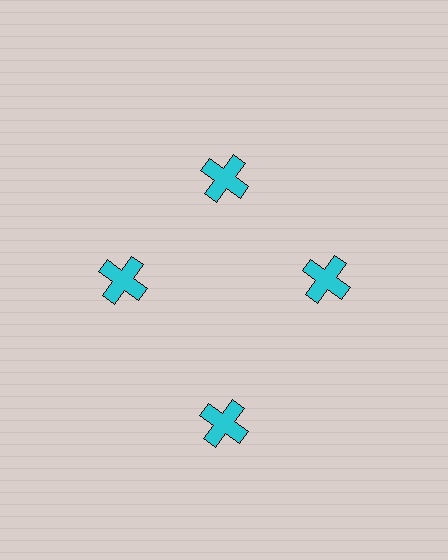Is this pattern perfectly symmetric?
No. The 4 cyan crosses are arranged in a ring, but one element near the 6 o'clock position is pushed outward from the center, breaking the 4-fold rotational symmetry.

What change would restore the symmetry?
The symmetry would be restored by moving it inward, back onto the ring so that all 4 crosses sit at equal angles and equal distance from the center.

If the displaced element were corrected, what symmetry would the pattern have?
It would have 4-fold rotational symmetry — the pattern would map onto itself every 90 degrees.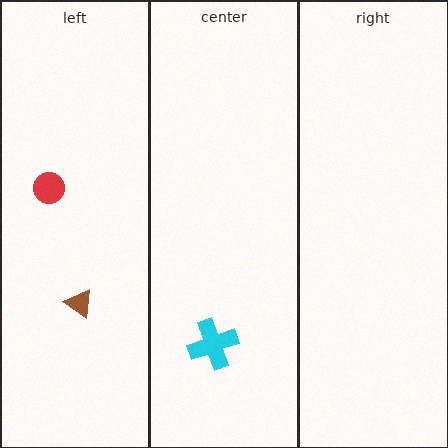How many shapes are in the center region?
1.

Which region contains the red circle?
The left region.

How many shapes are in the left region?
2.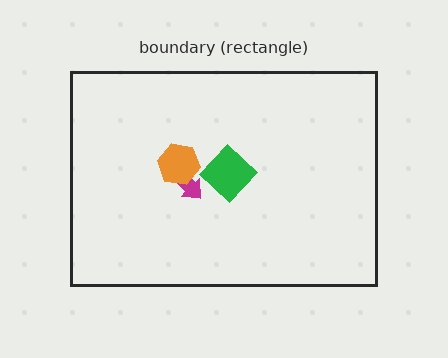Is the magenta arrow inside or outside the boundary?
Inside.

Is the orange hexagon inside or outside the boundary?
Inside.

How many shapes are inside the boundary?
3 inside, 0 outside.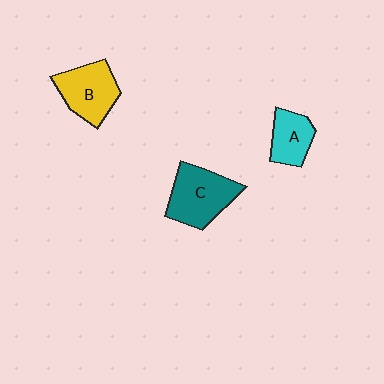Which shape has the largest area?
Shape C (teal).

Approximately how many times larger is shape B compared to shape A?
Approximately 1.4 times.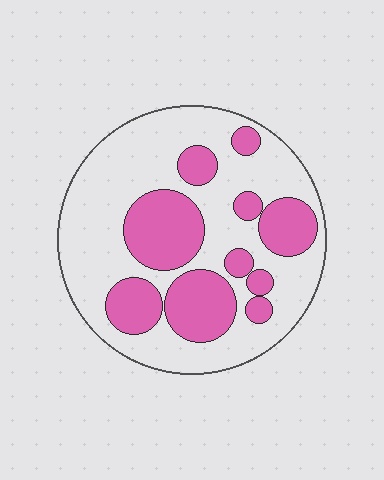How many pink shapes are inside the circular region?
10.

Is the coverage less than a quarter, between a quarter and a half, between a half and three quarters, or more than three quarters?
Between a quarter and a half.